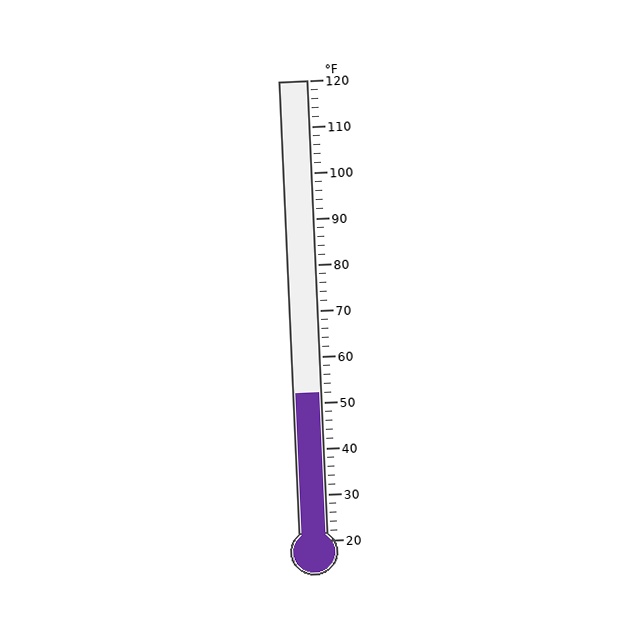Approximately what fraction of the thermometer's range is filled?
The thermometer is filled to approximately 30% of its range.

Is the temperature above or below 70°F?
The temperature is below 70°F.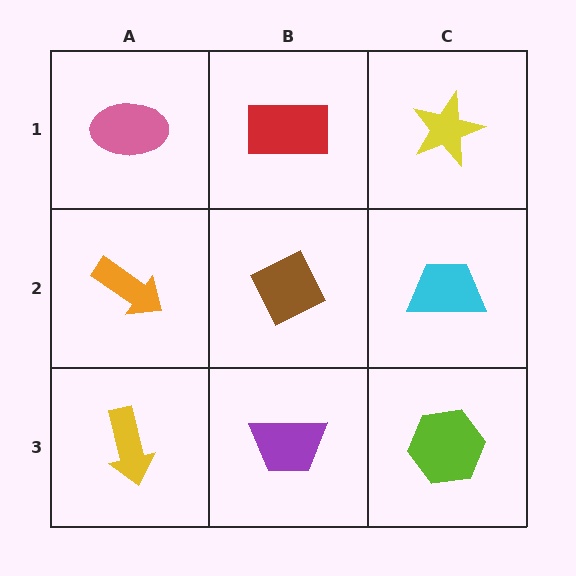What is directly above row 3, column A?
An orange arrow.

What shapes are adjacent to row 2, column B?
A red rectangle (row 1, column B), a purple trapezoid (row 3, column B), an orange arrow (row 2, column A), a cyan trapezoid (row 2, column C).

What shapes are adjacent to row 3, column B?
A brown diamond (row 2, column B), a yellow arrow (row 3, column A), a lime hexagon (row 3, column C).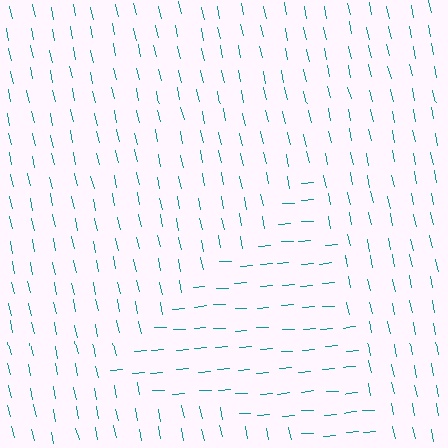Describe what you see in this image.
The image is filled with small teal line segments. A triangle region in the image has lines oriented differently from the surrounding lines, creating a visible texture boundary.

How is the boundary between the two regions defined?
The boundary is defined purely by a change in line orientation (approximately 81 degrees difference). All lines are the same color and thickness.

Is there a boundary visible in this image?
Yes, there is a texture boundary formed by a change in line orientation.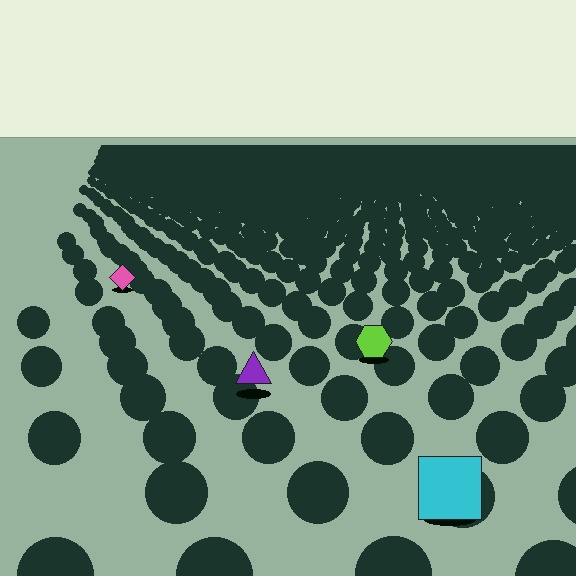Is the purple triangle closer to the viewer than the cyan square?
No. The cyan square is closer — you can tell from the texture gradient: the ground texture is coarser near it.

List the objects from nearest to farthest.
From nearest to farthest: the cyan square, the purple triangle, the lime hexagon, the pink diamond.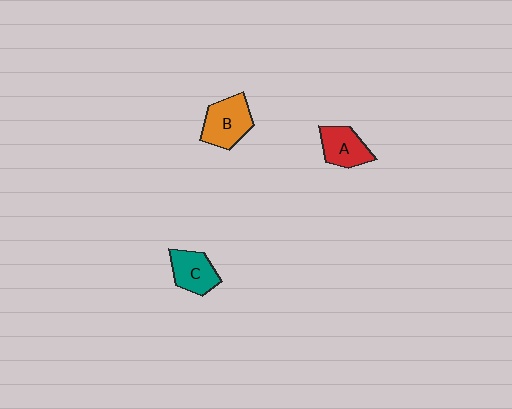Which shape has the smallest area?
Shape A (red).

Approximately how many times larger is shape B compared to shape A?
Approximately 1.2 times.